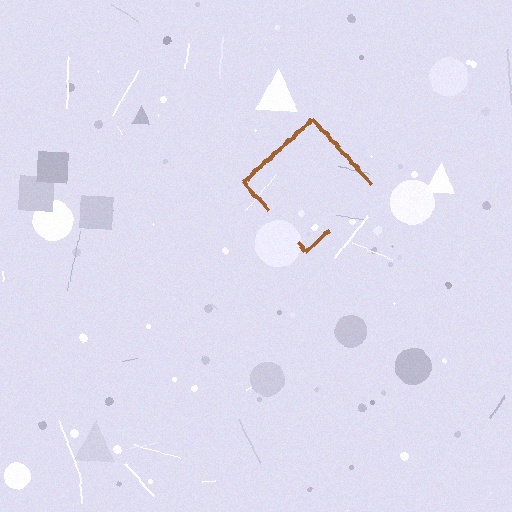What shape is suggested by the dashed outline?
The dashed outline suggests a diamond.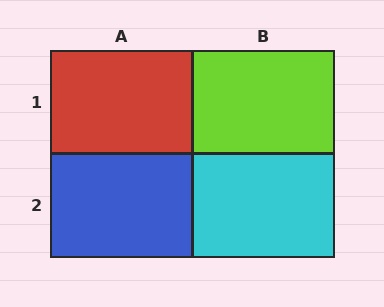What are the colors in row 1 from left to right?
Red, lime.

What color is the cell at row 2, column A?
Blue.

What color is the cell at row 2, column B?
Cyan.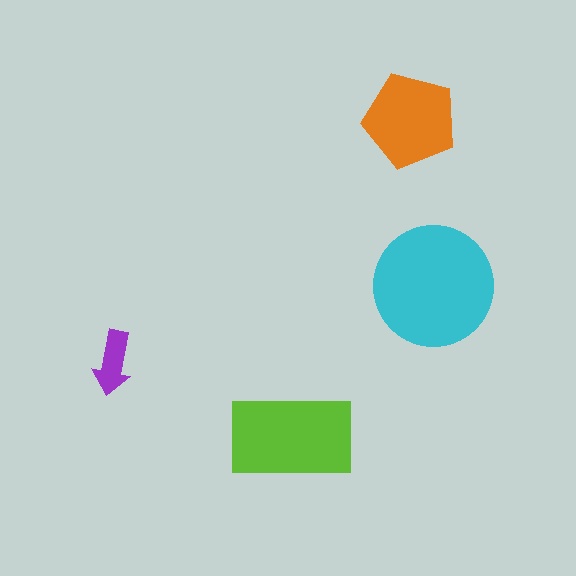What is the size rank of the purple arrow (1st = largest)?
4th.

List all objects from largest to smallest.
The cyan circle, the lime rectangle, the orange pentagon, the purple arrow.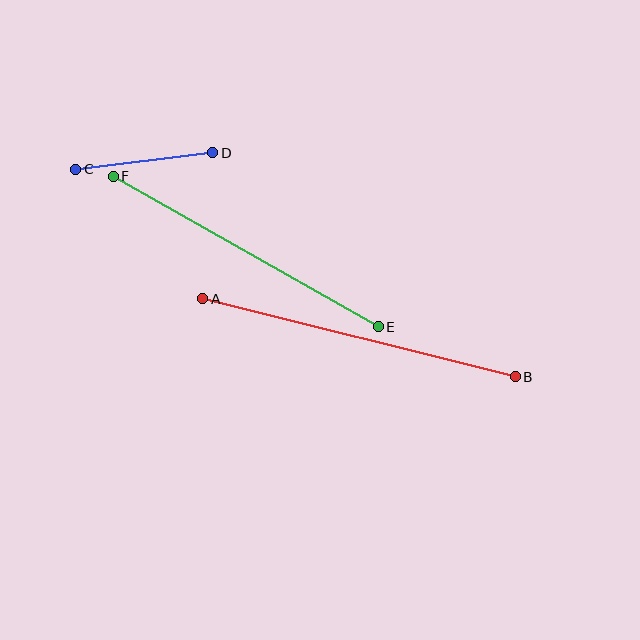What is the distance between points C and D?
The distance is approximately 138 pixels.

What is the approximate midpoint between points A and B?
The midpoint is at approximately (359, 338) pixels.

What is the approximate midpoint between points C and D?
The midpoint is at approximately (144, 161) pixels.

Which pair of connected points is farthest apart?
Points A and B are farthest apart.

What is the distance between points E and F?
The distance is approximately 305 pixels.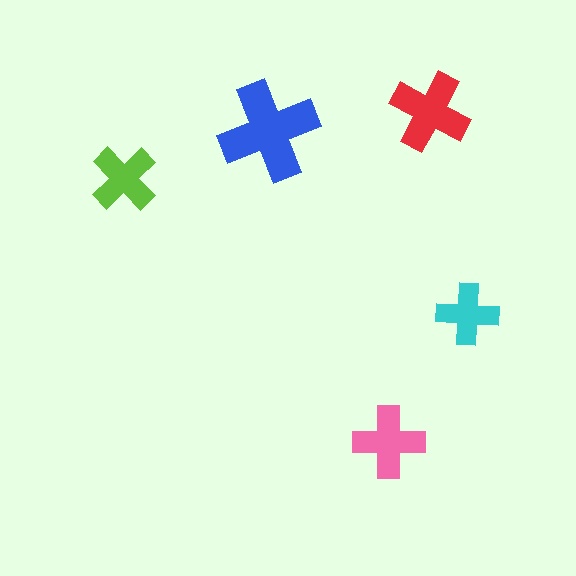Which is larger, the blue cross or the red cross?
The blue one.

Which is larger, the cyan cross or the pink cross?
The pink one.